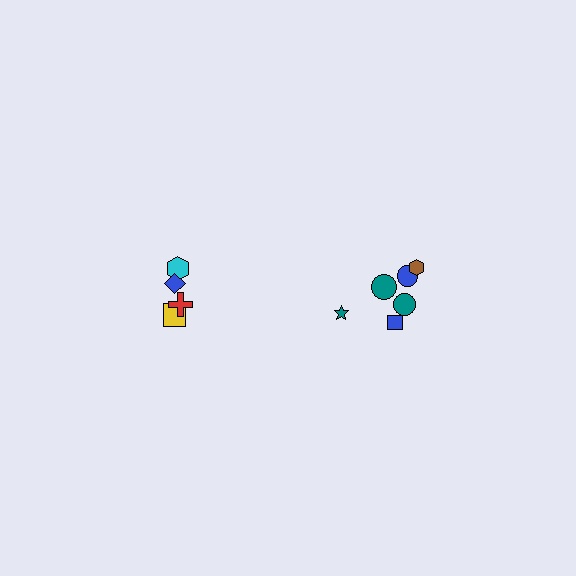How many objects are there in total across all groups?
There are 10 objects.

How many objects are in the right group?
There are 6 objects.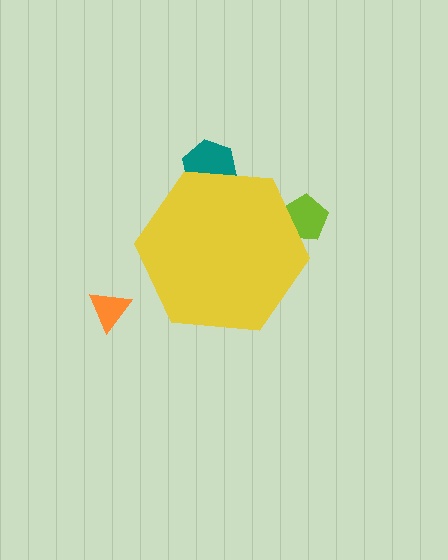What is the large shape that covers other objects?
A yellow hexagon.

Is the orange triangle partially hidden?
No, the orange triangle is fully visible.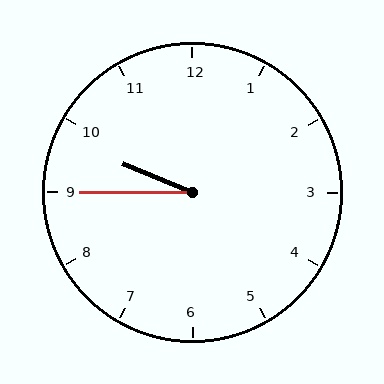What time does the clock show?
9:45.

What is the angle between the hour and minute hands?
Approximately 22 degrees.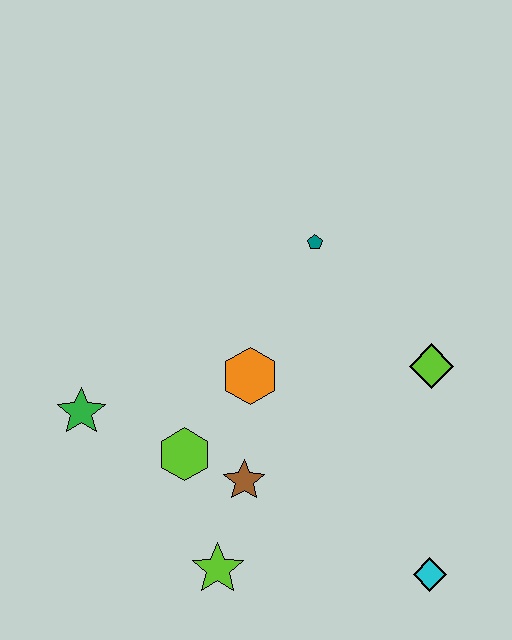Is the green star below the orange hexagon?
Yes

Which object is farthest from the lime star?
The teal pentagon is farthest from the lime star.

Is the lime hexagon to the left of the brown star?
Yes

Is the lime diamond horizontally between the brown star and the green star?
No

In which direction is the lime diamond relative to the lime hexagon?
The lime diamond is to the right of the lime hexagon.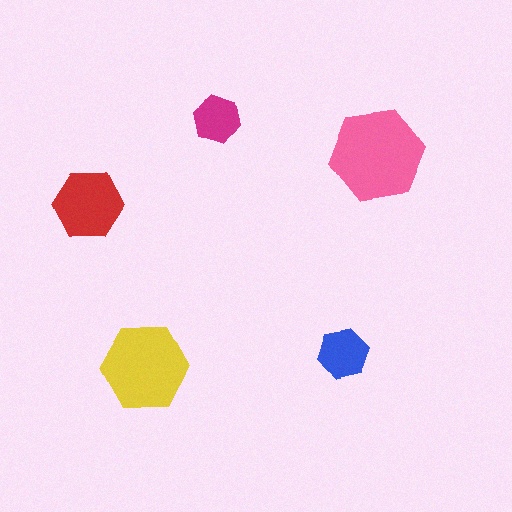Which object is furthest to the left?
The red hexagon is leftmost.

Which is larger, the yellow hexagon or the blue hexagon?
The yellow one.